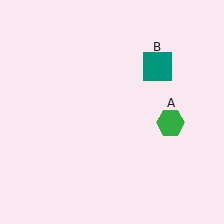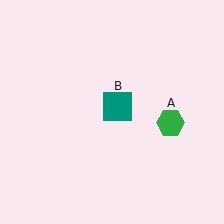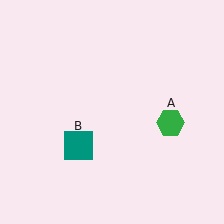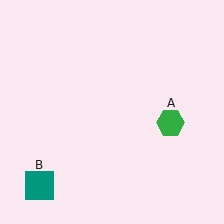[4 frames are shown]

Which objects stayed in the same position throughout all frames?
Green hexagon (object A) remained stationary.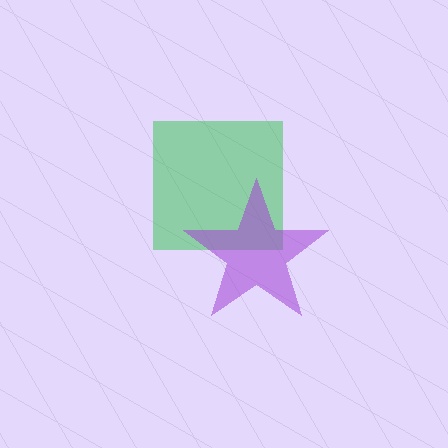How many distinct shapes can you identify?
There are 2 distinct shapes: a green square, a purple star.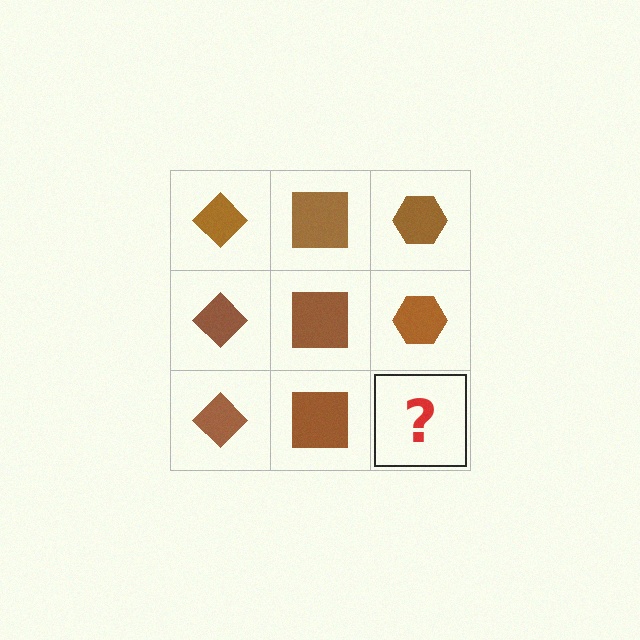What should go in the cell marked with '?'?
The missing cell should contain a brown hexagon.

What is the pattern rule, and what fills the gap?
The rule is that each column has a consistent shape. The gap should be filled with a brown hexagon.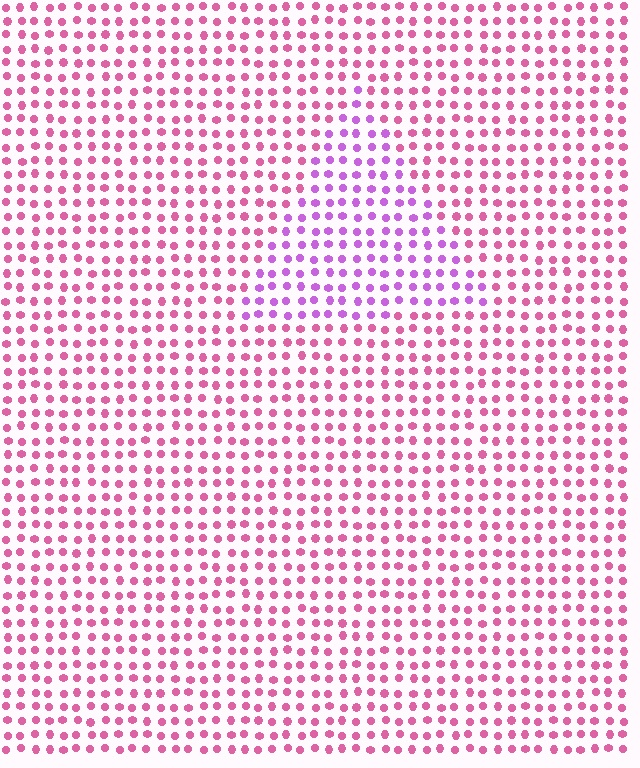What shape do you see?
I see a triangle.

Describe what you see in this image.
The image is filled with small pink elements in a uniform arrangement. A triangle-shaped region is visible where the elements are tinted to a slightly different hue, forming a subtle color boundary.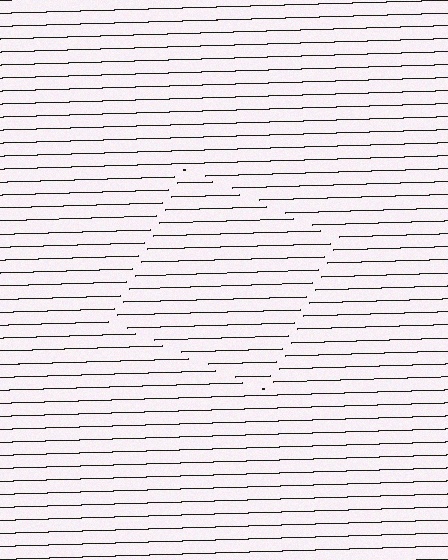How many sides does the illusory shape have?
4 sides — the line-ends trace a square.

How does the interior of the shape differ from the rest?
The interior of the shape contains the same grating, shifted by half a period — the contour is defined by the phase discontinuity where line-ends from the inner and outer gratings abut.